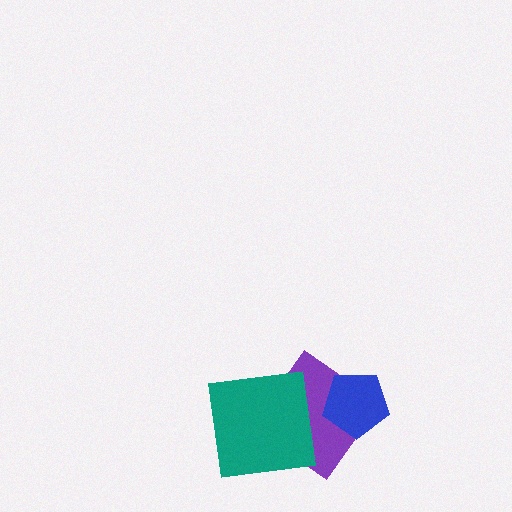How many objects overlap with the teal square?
1 object overlaps with the teal square.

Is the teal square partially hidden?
No, no other shape covers it.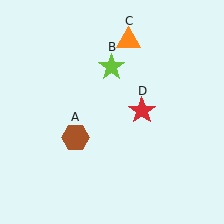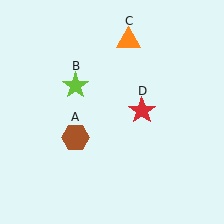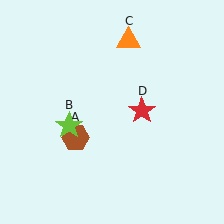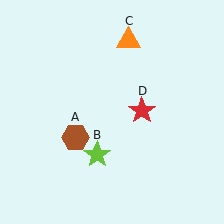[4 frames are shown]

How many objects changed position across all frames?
1 object changed position: lime star (object B).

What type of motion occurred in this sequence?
The lime star (object B) rotated counterclockwise around the center of the scene.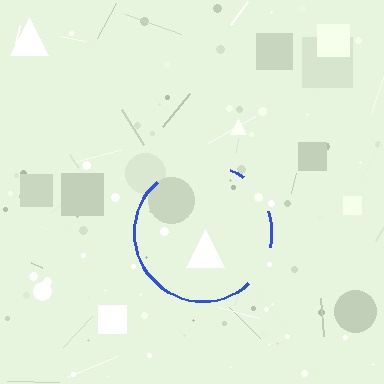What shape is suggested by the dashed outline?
The dashed outline suggests a circle.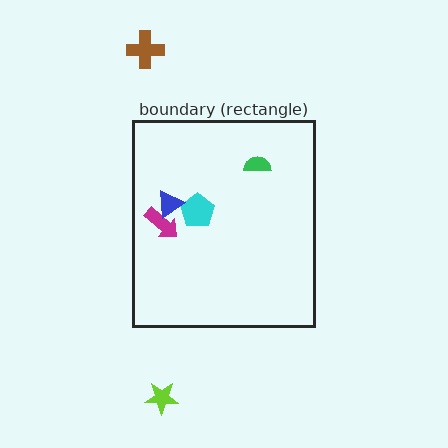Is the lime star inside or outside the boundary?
Outside.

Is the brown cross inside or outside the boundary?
Outside.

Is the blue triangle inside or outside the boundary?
Inside.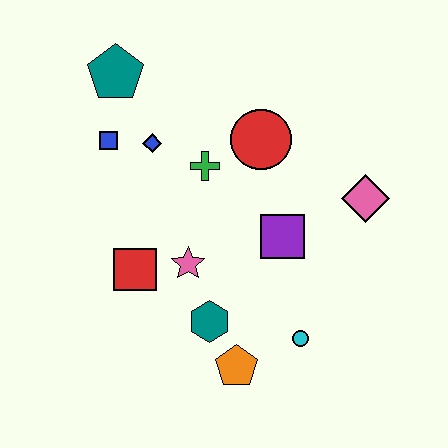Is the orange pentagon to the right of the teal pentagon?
Yes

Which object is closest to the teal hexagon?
The orange pentagon is closest to the teal hexagon.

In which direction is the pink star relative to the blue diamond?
The pink star is below the blue diamond.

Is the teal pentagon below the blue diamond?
No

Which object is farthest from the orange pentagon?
The teal pentagon is farthest from the orange pentagon.